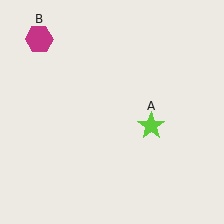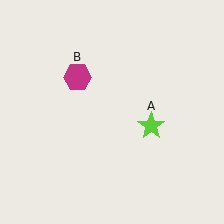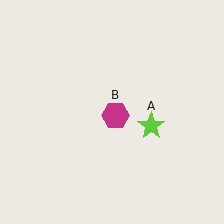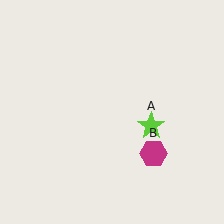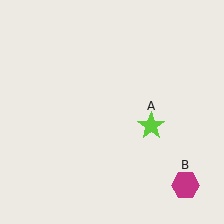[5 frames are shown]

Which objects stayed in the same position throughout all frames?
Lime star (object A) remained stationary.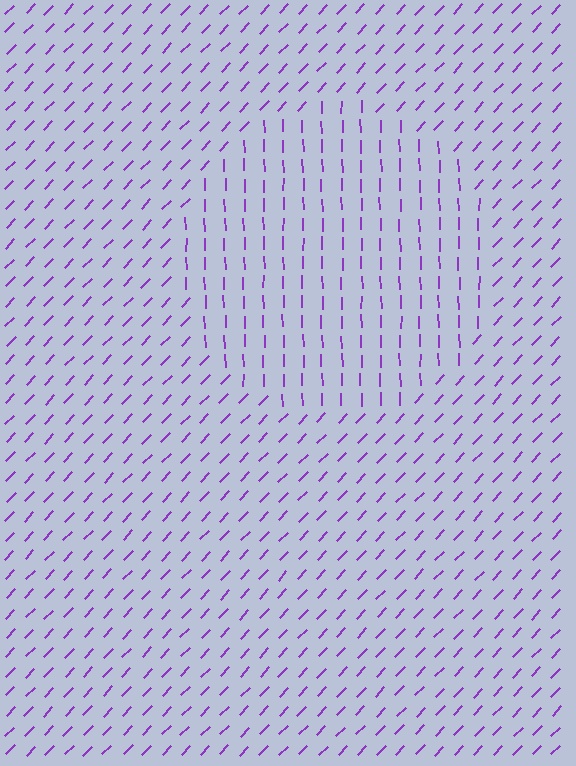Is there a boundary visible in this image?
Yes, there is a texture boundary formed by a change in line orientation.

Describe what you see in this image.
The image is filled with small purple line segments. A circle region in the image has lines oriented differently from the surrounding lines, creating a visible texture boundary.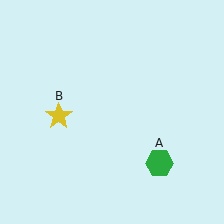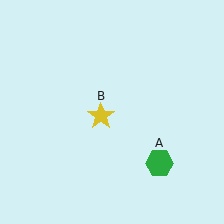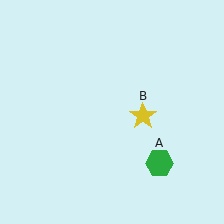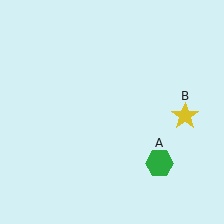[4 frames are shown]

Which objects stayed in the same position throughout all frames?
Green hexagon (object A) remained stationary.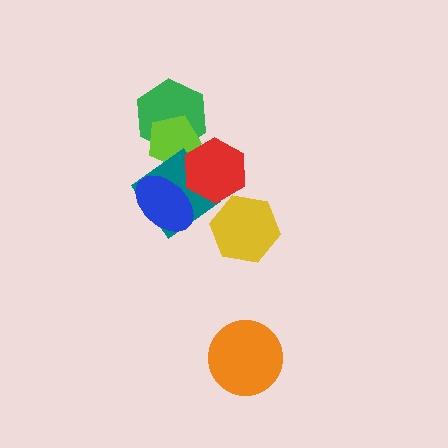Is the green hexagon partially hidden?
Yes, it is partially covered by another shape.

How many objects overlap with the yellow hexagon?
0 objects overlap with the yellow hexagon.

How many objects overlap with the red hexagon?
2 objects overlap with the red hexagon.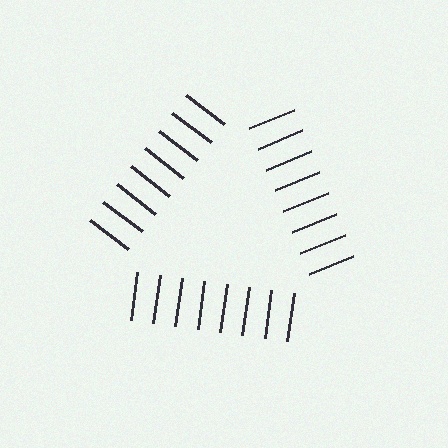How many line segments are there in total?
24 — 8 along each of the 3 edges.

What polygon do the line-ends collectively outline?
An illusory triangle — the line segments terminate on its edges but no continuous stroke is drawn.